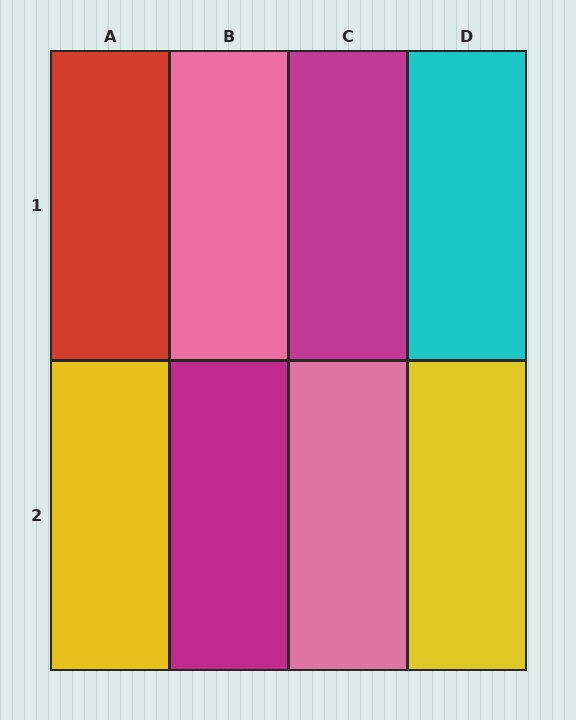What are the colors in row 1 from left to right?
Red, pink, magenta, cyan.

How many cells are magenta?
2 cells are magenta.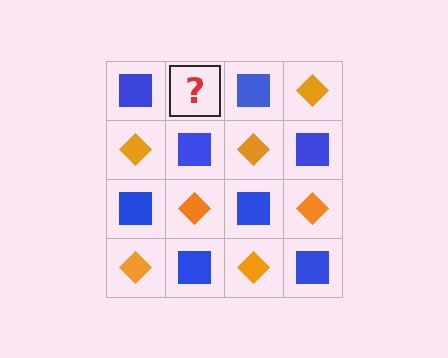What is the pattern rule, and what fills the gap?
The rule is that it alternates blue square and orange diamond in a checkerboard pattern. The gap should be filled with an orange diamond.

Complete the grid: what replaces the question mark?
The question mark should be replaced with an orange diamond.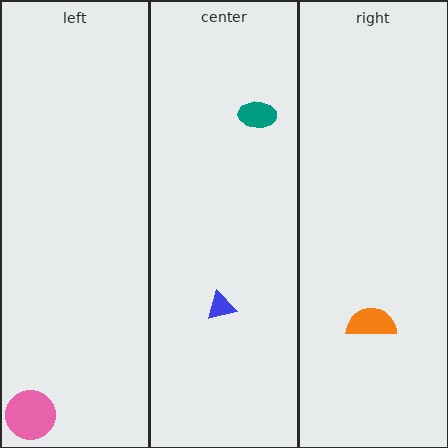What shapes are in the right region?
The orange semicircle.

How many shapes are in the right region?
1.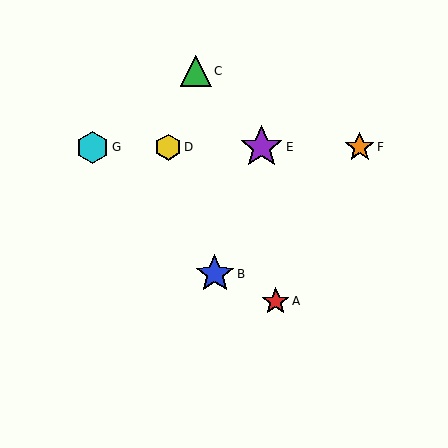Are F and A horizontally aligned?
No, F is at y≈147 and A is at y≈301.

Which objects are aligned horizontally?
Objects D, E, F, G are aligned horizontally.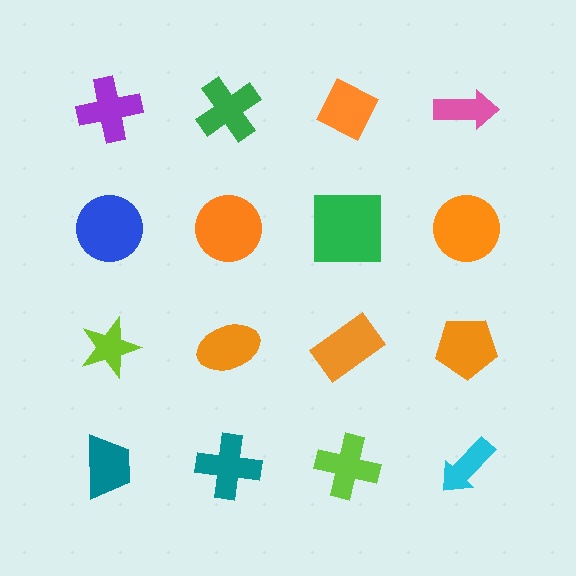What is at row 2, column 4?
An orange circle.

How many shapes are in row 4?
4 shapes.